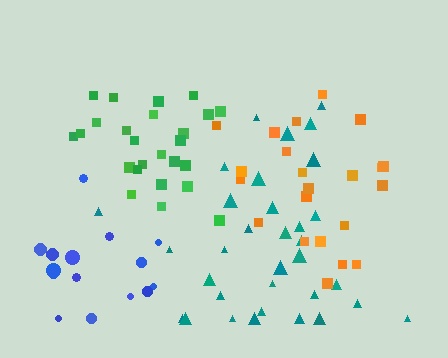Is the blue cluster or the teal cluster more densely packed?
Blue.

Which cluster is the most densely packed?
Green.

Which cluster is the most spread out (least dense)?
Teal.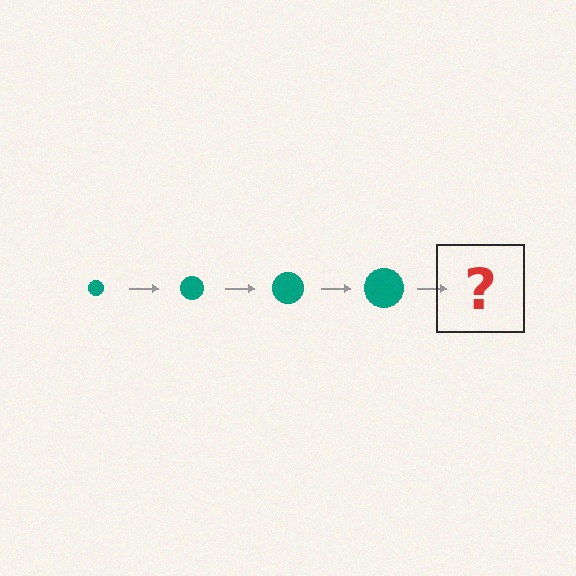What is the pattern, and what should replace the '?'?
The pattern is that the circle gets progressively larger each step. The '?' should be a teal circle, larger than the previous one.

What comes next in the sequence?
The next element should be a teal circle, larger than the previous one.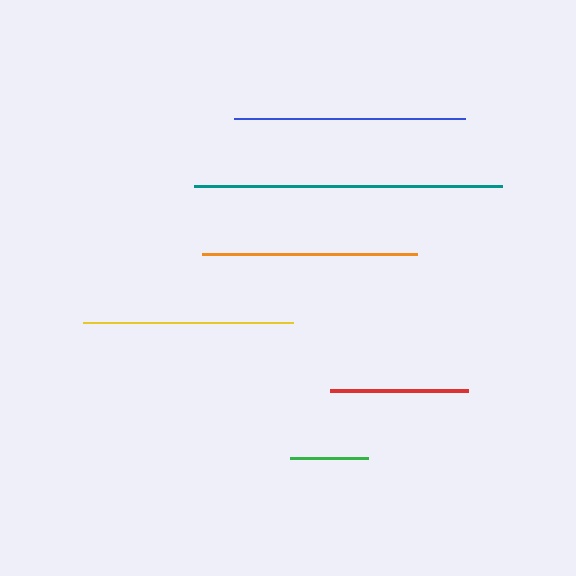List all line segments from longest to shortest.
From longest to shortest: teal, blue, orange, yellow, red, green.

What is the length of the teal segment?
The teal segment is approximately 308 pixels long.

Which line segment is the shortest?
The green line is the shortest at approximately 78 pixels.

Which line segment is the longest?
The teal line is the longest at approximately 308 pixels.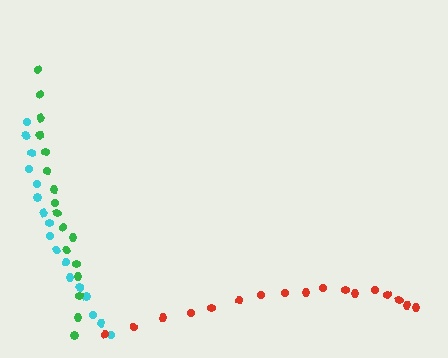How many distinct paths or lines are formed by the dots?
There are 3 distinct paths.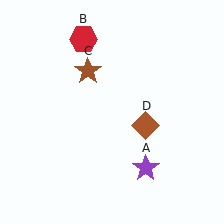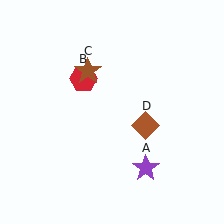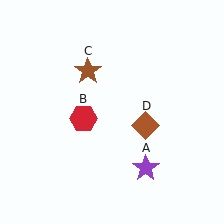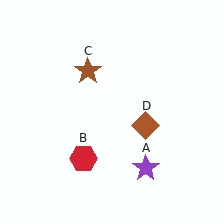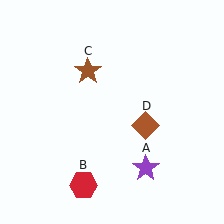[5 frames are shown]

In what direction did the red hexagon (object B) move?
The red hexagon (object B) moved down.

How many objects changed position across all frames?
1 object changed position: red hexagon (object B).